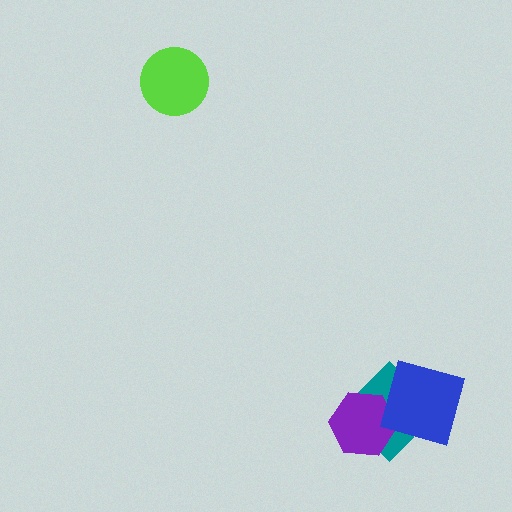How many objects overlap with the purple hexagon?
1 object overlaps with the purple hexagon.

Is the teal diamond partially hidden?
Yes, it is partially covered by another shape.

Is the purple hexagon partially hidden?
No, no other shape covers it.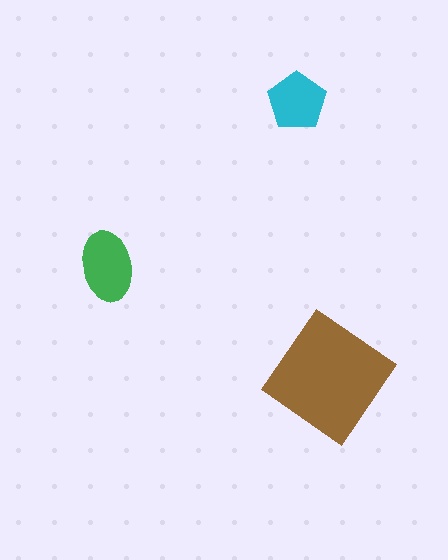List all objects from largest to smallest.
The brown diamond, the green ellipse, the cyan pentagon.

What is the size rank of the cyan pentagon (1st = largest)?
3rd.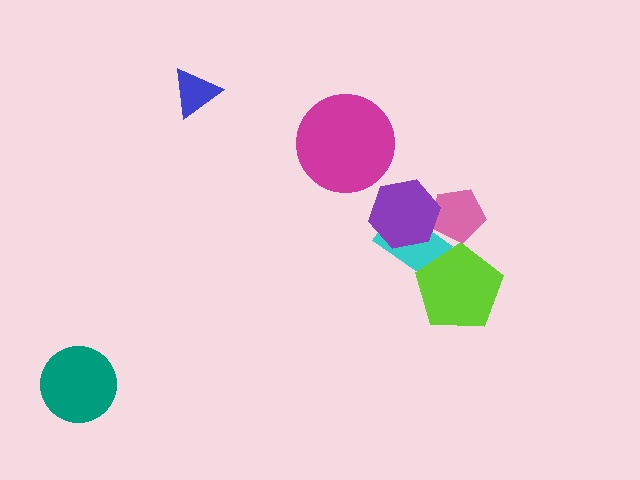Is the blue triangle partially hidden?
No, no other shape covers it.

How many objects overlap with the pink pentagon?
2 objects overlap with the pink pentagon.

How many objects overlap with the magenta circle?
0 objects overlap with the magenta circle.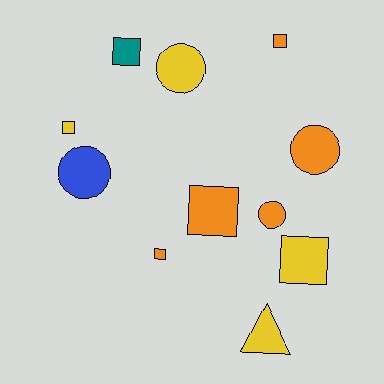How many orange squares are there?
There are 3 orange squares.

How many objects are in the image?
There are 11 objects.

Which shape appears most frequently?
Square, with 6 objects.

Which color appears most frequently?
Orange, with 5 objects.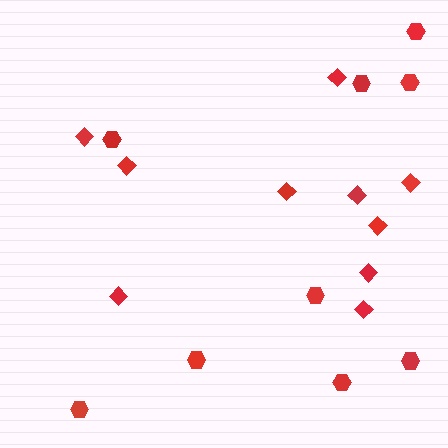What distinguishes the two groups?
There are 2 groups: one group of diamonds (10) and one group of hexagons (9).